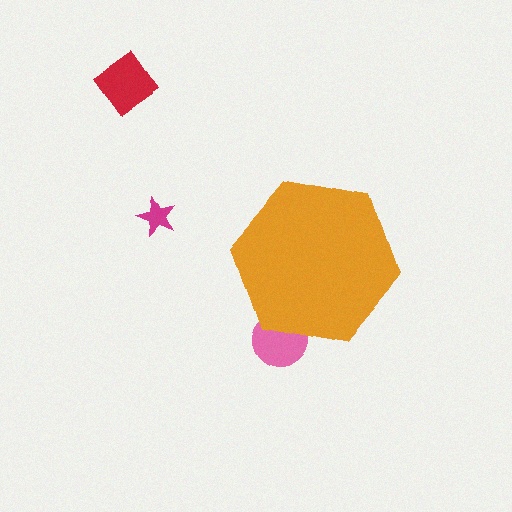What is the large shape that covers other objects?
An orange hexagon.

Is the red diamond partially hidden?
No, the red diamond is fully visible.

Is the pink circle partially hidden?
Yes, the pink circle is partially hidden behind the orange hexagon.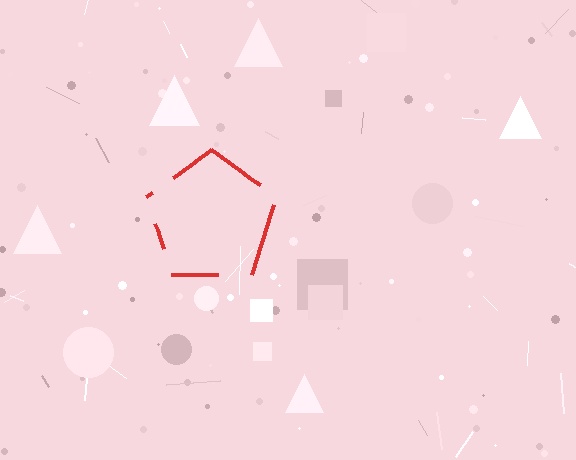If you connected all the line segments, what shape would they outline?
They would outline a pentagon.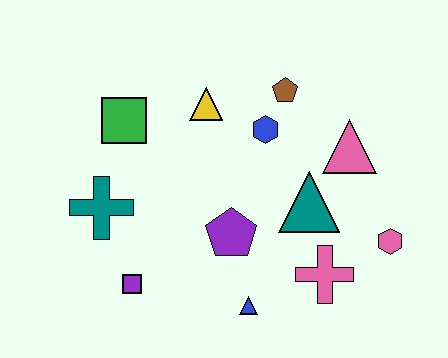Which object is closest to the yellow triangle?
The blue hexagon is closest to the yellow triangle.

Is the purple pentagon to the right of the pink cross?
No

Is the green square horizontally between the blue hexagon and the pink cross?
No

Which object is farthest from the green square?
The pink hexagon is farthest from the green square.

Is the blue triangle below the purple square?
Yes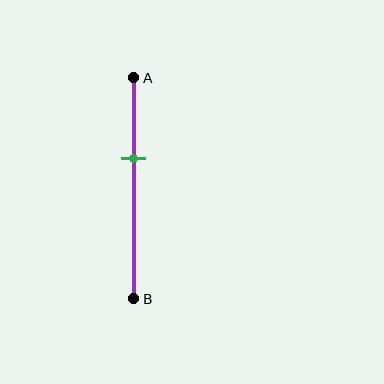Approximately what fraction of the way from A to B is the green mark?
The green mark is approximately 35% of the way from A to B.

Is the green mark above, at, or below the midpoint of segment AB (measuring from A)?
The green mark is above the midpoint of segment AB.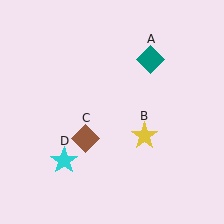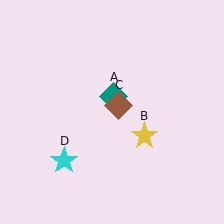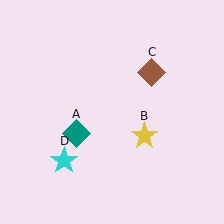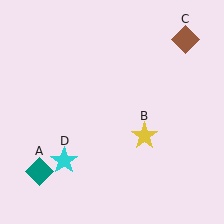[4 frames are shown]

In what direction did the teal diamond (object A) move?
The teal diamond (object A) moved down and to the left.